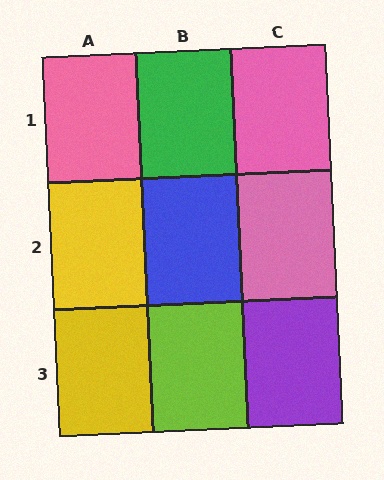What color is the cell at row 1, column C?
Pink.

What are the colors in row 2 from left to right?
Yellow, blue, pink.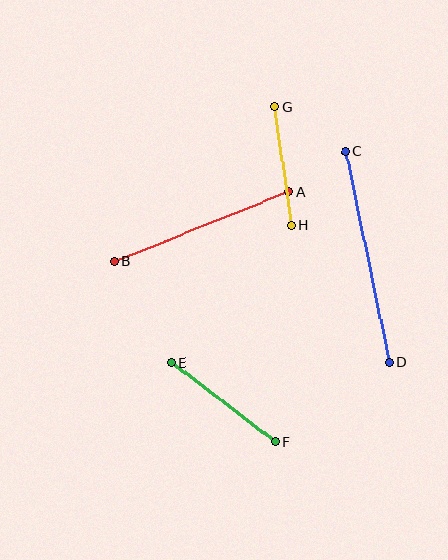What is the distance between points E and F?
The distance is approximately 131 pixels.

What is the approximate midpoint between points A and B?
The midpoint is at approximately (201, 227) pixels.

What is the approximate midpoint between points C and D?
The midpoint is at approximately (368, 257) pixels.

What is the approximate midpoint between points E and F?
The midpoint is at approximately (223, 402) pixels.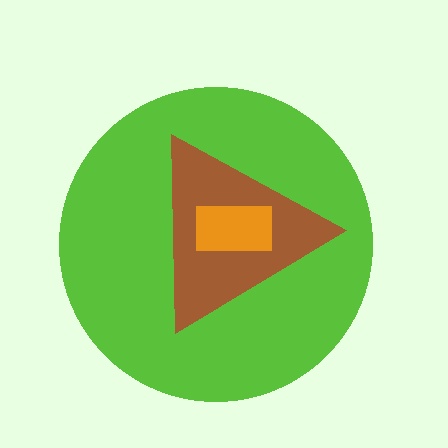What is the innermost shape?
The orange rectangle.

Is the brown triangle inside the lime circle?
Yes.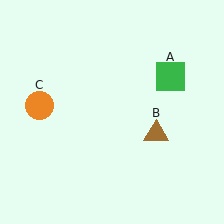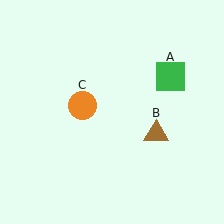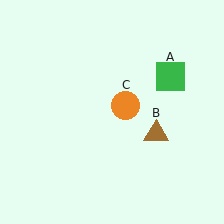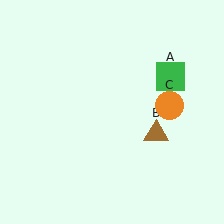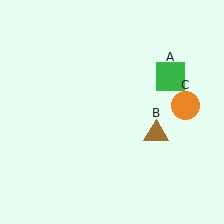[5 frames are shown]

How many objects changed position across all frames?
1 object changed position: orange circle (object C).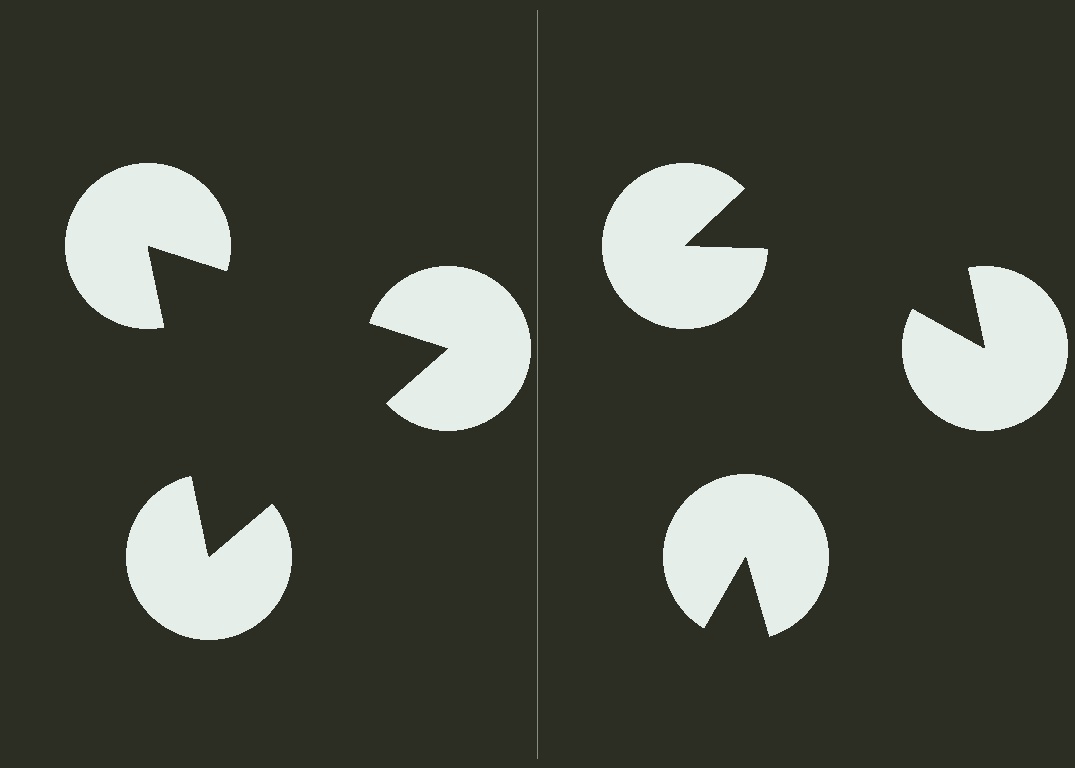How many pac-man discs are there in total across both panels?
6 — 3 on each side.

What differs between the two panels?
The pac-man discs are positioned identically on both sides; only the wedge orientations differ. On the left they align to a triangle; on the right they are misaligned.